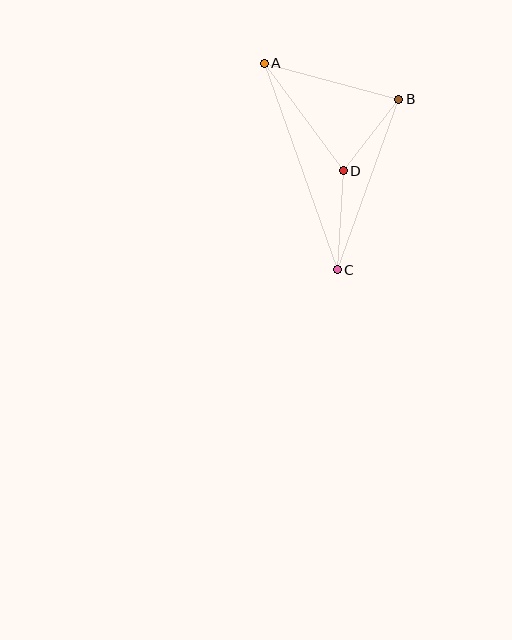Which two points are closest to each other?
Points B and D are closest to each other.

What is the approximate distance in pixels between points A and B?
The distance between A and B is approximately 140 pixels.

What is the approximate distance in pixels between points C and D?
The distance between C and D is approximately 99 pixels.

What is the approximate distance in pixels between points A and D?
The distance between A and D is approximately 134 pixels.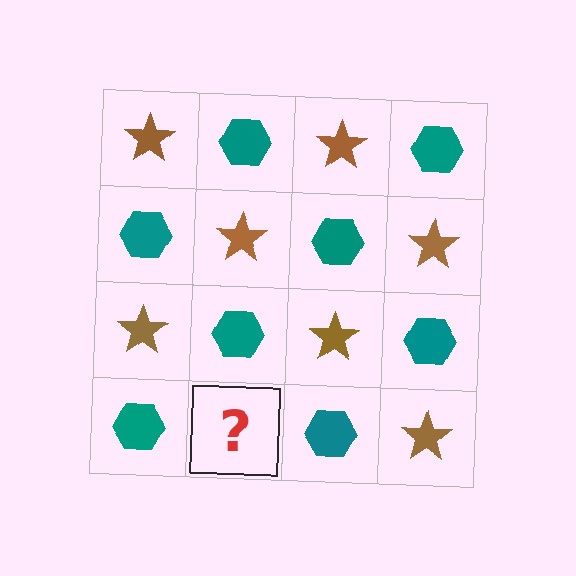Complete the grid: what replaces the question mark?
The question mark should be replaced with a brown star.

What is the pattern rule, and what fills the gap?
The rule is that it alternates brown star and teal hexagon in a checkerboard pattern. The gap should be filled with a brown star.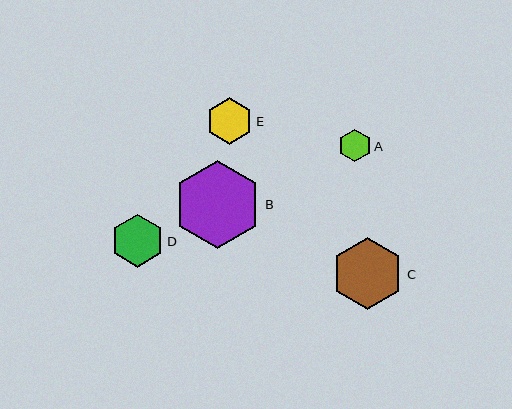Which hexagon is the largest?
Hexagon B is the largest with a size of approximately 88 pixels.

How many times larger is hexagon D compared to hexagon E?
Hexagon D is approximately 1.1 times the size of hexagon E.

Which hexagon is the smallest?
Hexagon A is the smallest with a size of approximately 33 pixels.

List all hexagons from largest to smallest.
From largest to smallest: B, C, D, E, A.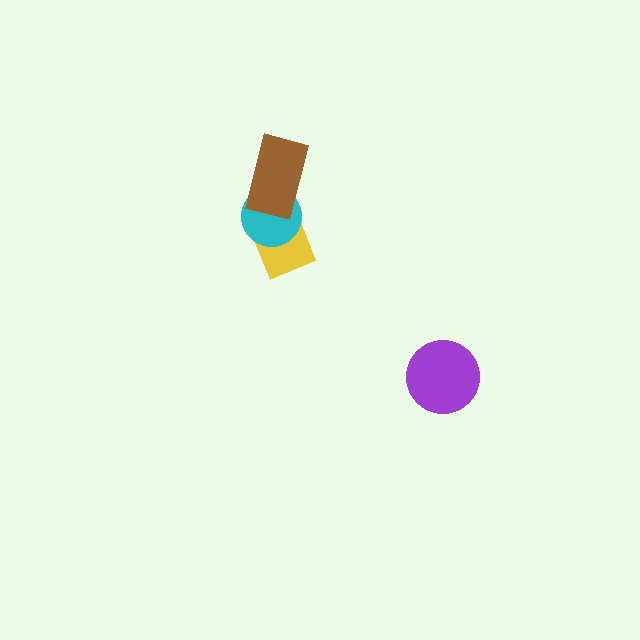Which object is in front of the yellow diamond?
The cyan circle is in front of the yellow diamond.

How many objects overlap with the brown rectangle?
1 object overlaps with the brown rectangle.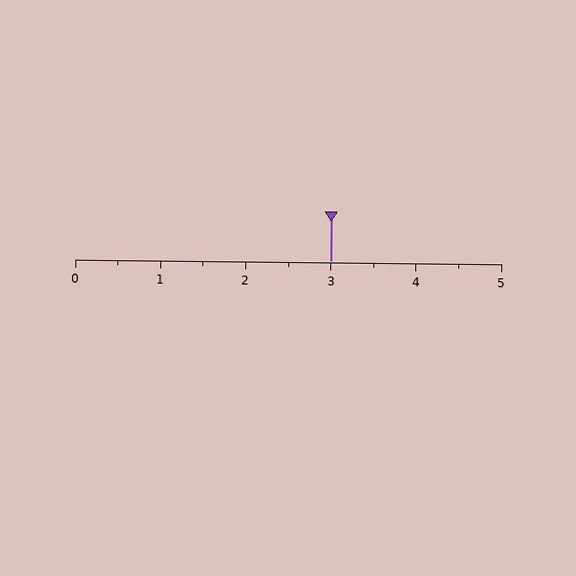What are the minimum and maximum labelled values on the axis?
The axis runs from 0 to 5.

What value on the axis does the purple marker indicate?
The marker indicates approximately 3.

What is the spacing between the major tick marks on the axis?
The major ticks are spaced 1 apart.